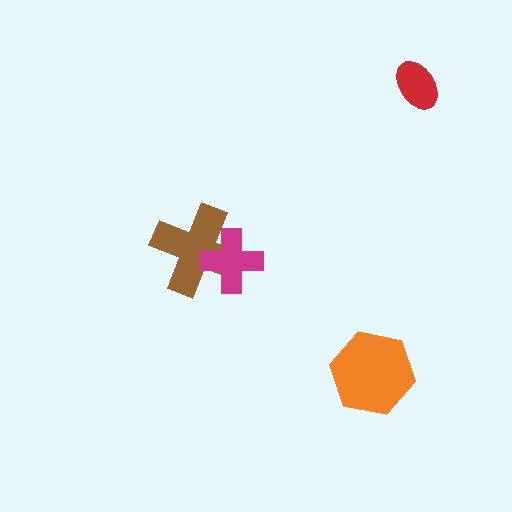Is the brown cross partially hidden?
Yes, it is partially covered by another shape.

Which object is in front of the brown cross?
The magenta cross is in front of the brown cross.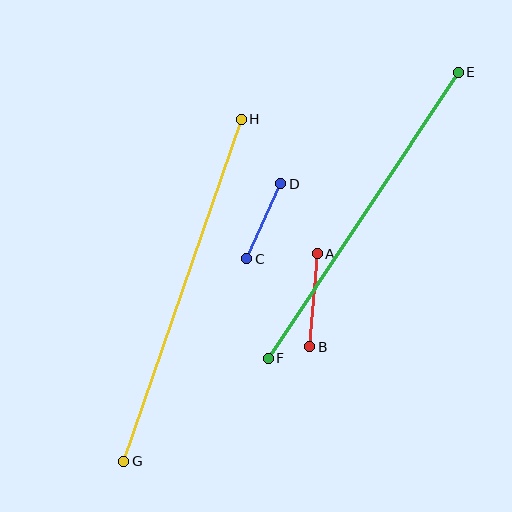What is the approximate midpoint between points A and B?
The midpoint is at approximately (313, 300) pixels.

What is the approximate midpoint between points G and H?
The midpoint is at approximately (183, 290) pixels.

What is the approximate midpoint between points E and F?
The midpoint is at approximately (363, 215) pixels.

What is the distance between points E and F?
The distance is approximately 343 pixels.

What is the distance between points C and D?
The distance is approximately 83 pixels.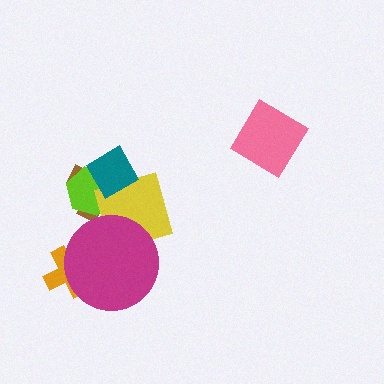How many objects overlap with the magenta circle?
2 objects overlap with the magenta circle.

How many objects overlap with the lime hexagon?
3 objects overlap with the lime hexagon.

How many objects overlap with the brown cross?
3 objects overlap with the brown cross.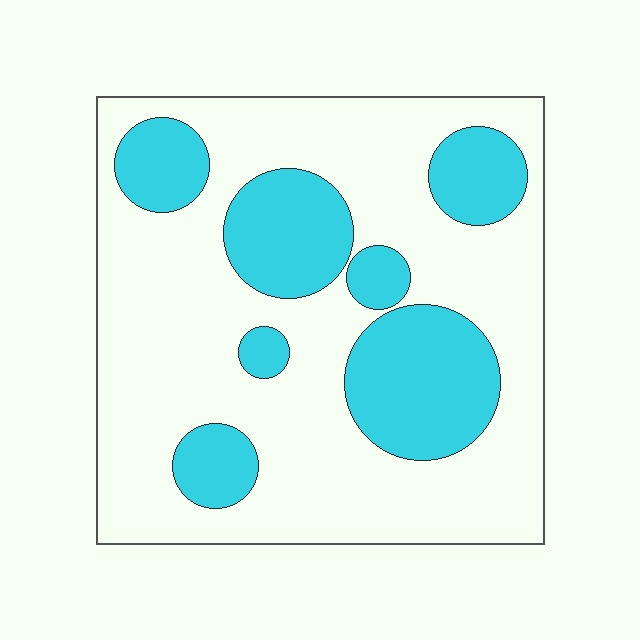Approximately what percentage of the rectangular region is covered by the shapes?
Approximately 30%.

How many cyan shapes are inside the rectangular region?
7.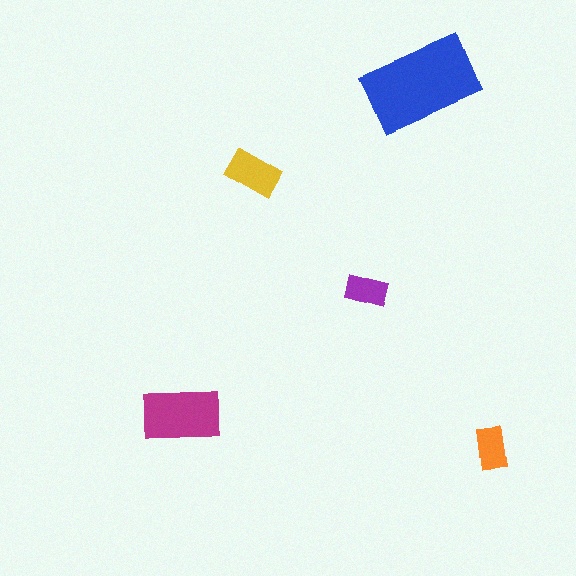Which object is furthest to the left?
The magenta rectangle is leftmost.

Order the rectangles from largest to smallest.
the blue one, the magenta one, the yellow one, the orange one, the purple one.